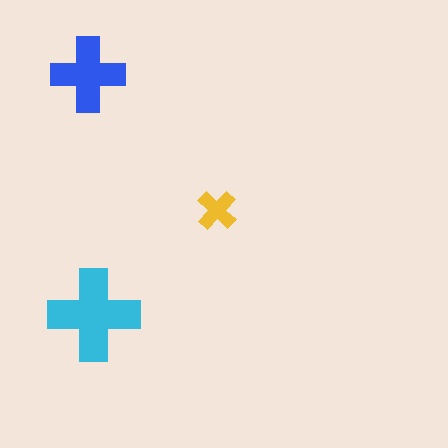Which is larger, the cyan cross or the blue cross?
The cyan one.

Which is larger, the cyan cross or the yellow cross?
The cyan one.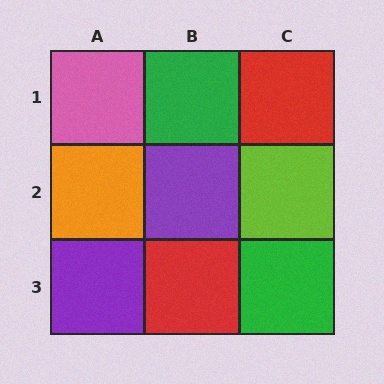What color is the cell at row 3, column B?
Red.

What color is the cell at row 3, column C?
Green.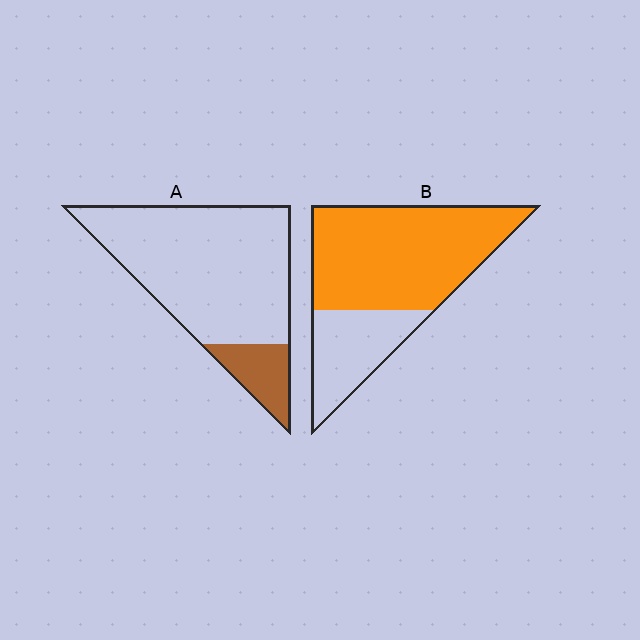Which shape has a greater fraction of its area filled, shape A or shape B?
Shape B.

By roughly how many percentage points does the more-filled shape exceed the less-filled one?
By roughly 55 percentage points (B over A).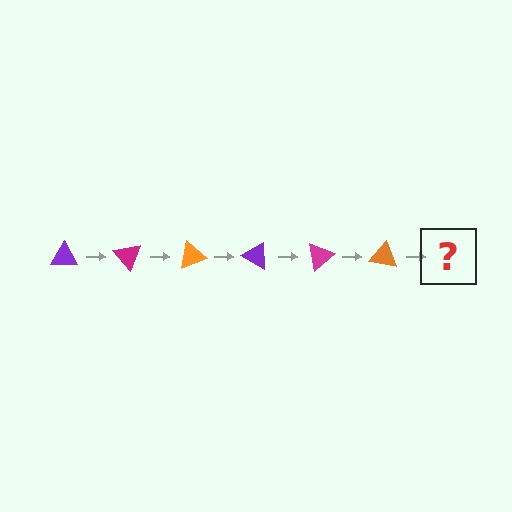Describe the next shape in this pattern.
It should be a purple triangle, rotated 300 degrees from the start.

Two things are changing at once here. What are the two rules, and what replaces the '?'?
The two rules are that it rotates 50 degrees each step and the color cycles through purple, magenta, and orange. The '?' should be a purple triangle, rotated 300 degrees from the start.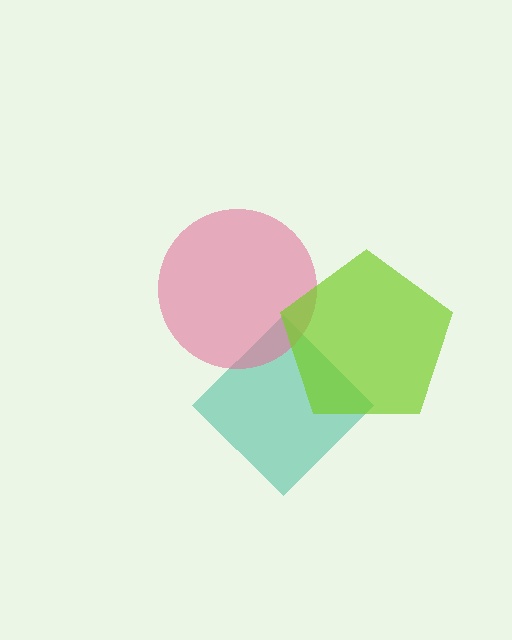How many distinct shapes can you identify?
There are 3 distinct shapes: a teal diamond, a pink circle, a lime pentagon.